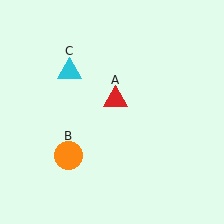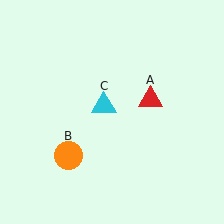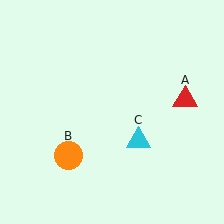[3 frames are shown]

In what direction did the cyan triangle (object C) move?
The cyan triangle (object C) moved down and to the right.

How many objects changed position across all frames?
2 objects changed position: red triangle (object A), cyan triangle (object C).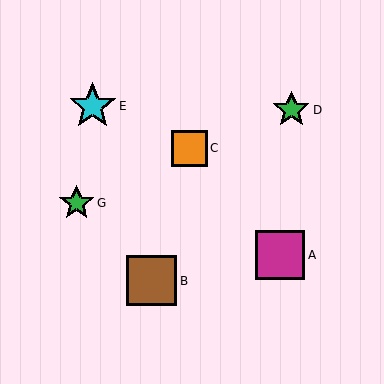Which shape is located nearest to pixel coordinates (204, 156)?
The orange square (labeled C) at (190, 148) is nearest to that location.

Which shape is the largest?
The brown square (labeled B) is the largest.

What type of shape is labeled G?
Shape G is a green star.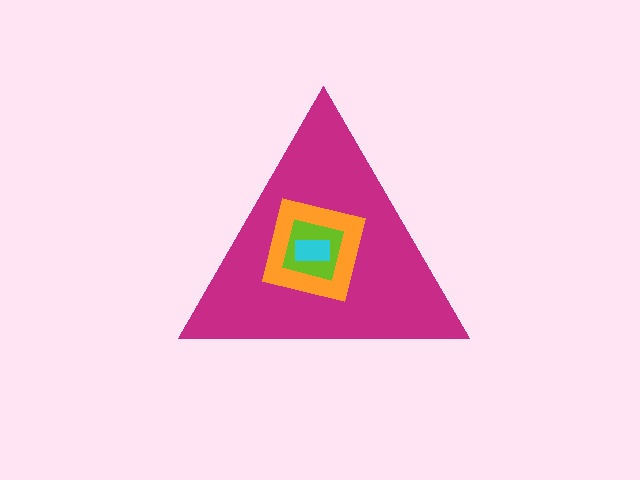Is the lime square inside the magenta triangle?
Yes.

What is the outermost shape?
The magenta triangle.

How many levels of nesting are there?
4.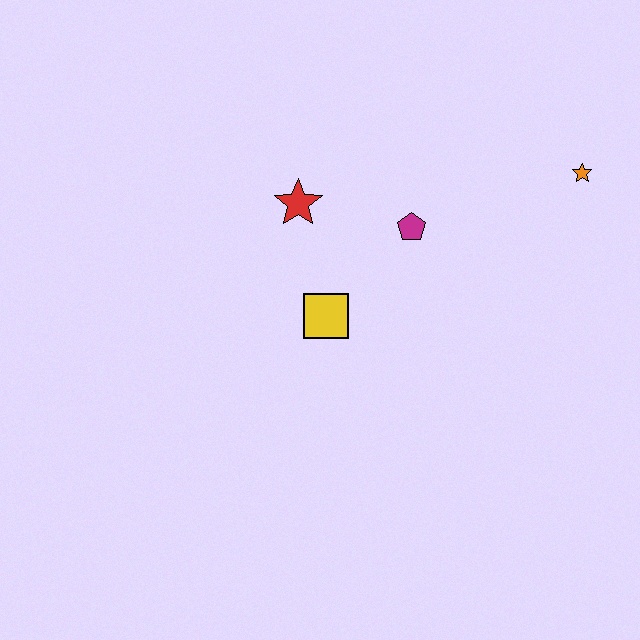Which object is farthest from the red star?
The orange star is farthest from the red star.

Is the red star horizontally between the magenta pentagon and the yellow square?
No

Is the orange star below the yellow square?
No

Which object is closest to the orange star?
The magenta pentagon is closest to the orange star.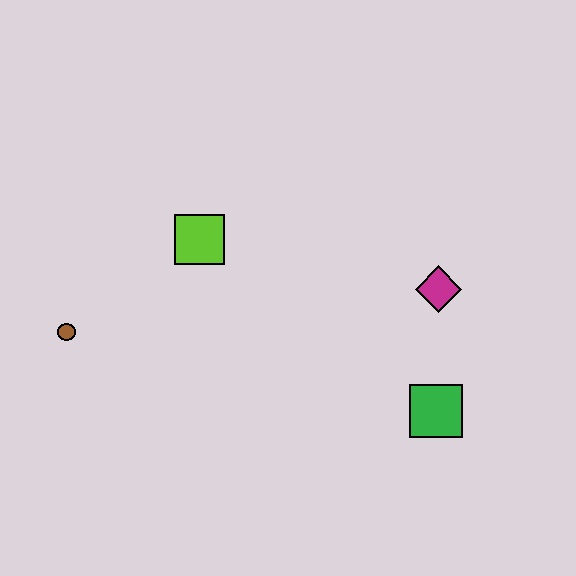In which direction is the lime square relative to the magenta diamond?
The lime square is to the left of the magenta diamond.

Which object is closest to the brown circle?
The lime square is closest to the brown circle.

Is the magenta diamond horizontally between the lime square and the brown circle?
No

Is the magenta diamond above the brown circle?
Yes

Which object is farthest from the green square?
The brown circle is farthest from the green square.